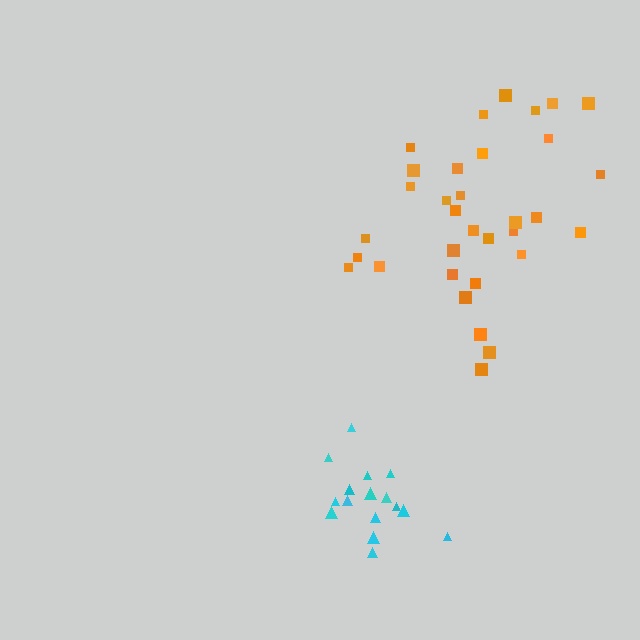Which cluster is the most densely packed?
Cyan.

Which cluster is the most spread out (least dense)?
Orange.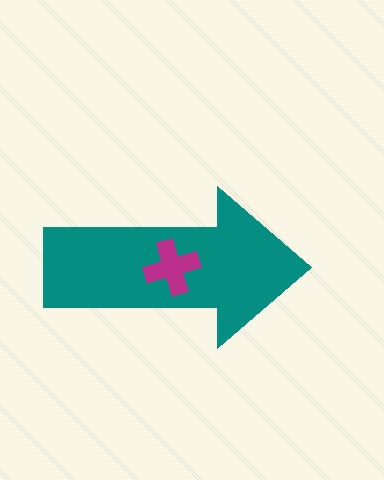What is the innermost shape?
The magenta cross.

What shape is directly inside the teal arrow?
The magenta cross.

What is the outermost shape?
The teal arrow.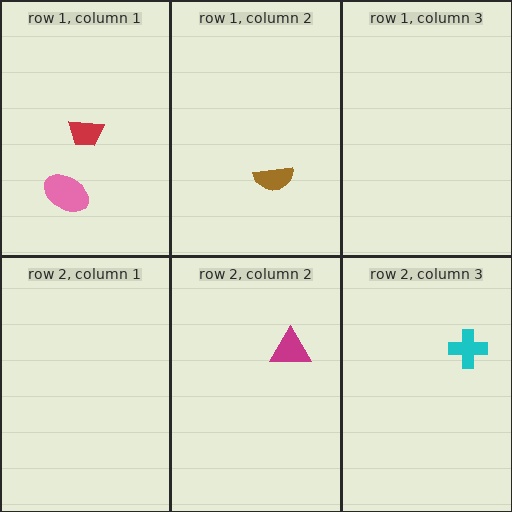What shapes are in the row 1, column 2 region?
The brown semicircle.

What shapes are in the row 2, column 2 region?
The magenta triangle.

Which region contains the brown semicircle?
The row 1, column 2 region.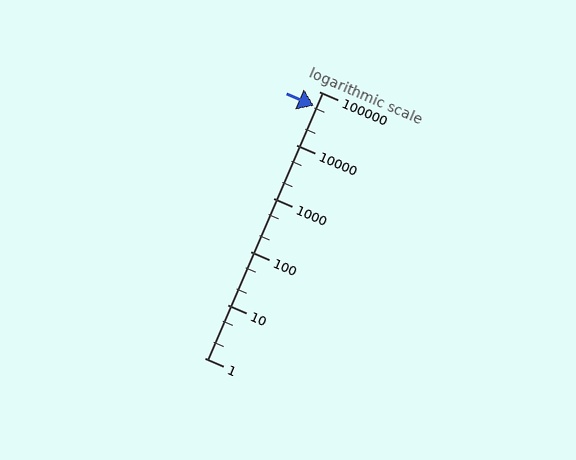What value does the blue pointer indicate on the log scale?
The pointer indicates approximately 53000.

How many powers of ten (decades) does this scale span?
The scale spans 5 decades, from 1 to 100000.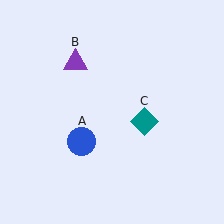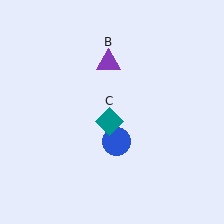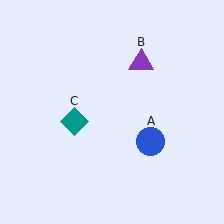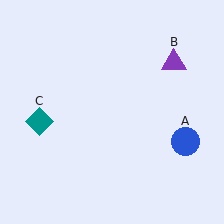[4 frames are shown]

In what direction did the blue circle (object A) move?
The blue circle (object A) moved right.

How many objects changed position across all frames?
3 objects changed position: blue circle (object A), purple triangle (object B), teal diamond (object C).